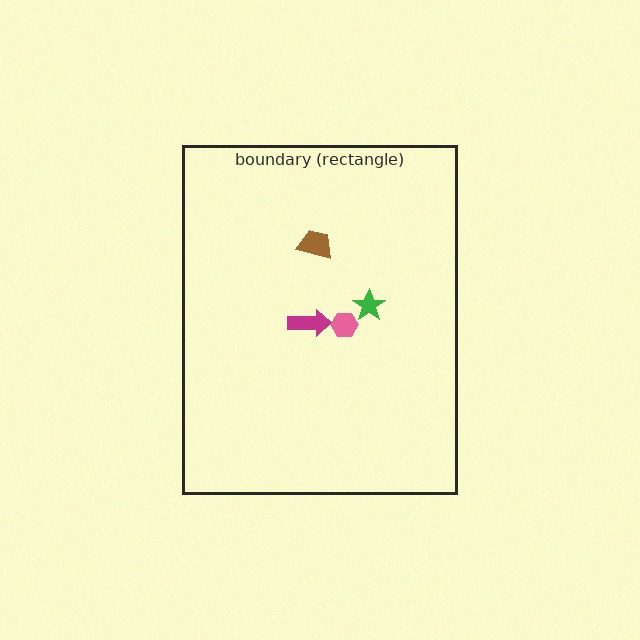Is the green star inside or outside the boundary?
Inside.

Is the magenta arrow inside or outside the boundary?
Inside.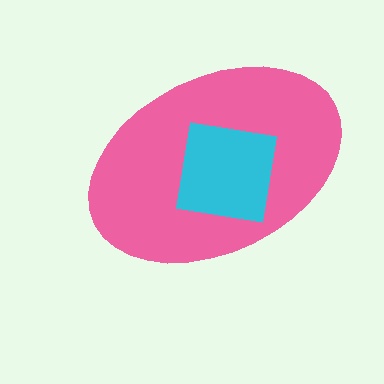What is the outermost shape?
The pink ellipse.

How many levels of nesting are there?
2.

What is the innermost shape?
The cyan square.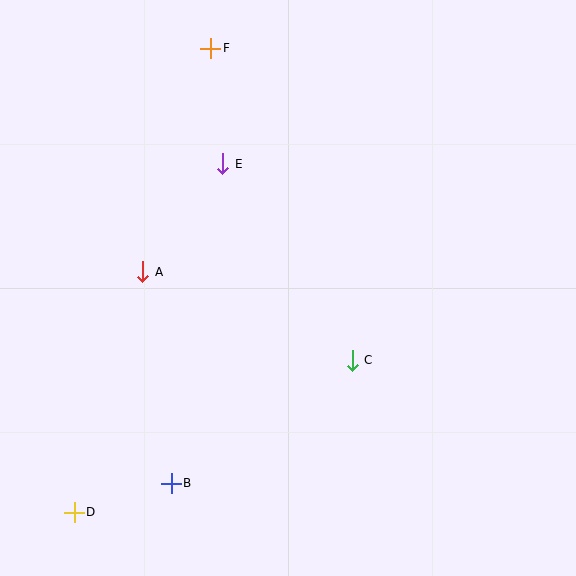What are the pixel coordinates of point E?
Point E is at (223, 164).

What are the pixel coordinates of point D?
Point D is at (74, 512).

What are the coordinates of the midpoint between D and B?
The midpoint between D and B is at (123, 498).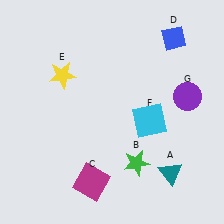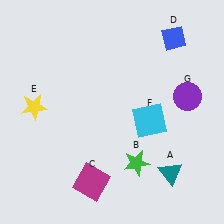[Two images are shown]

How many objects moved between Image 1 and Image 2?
1 object moved between the two images.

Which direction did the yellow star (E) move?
The yellow star (E) moved down.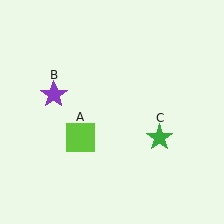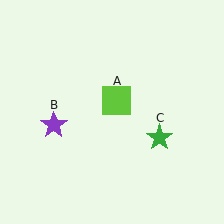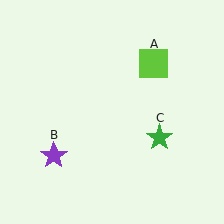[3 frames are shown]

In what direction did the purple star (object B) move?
The purple star (object B) moved down.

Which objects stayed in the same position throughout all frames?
Green star (object C) remained stationary.